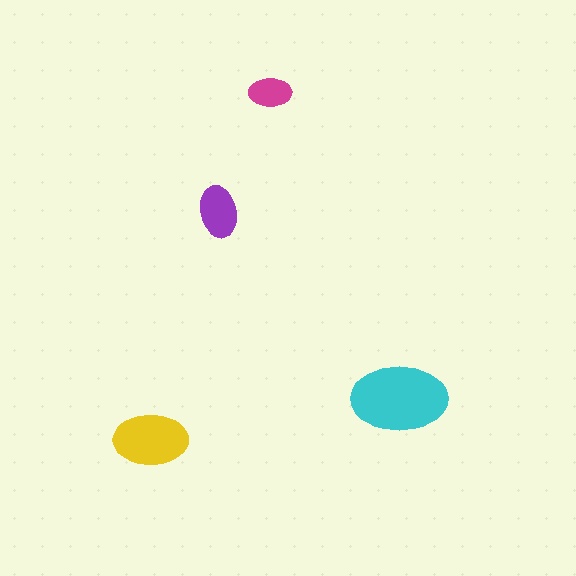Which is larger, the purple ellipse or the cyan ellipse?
The cyan one.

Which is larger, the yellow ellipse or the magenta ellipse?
The yellow one.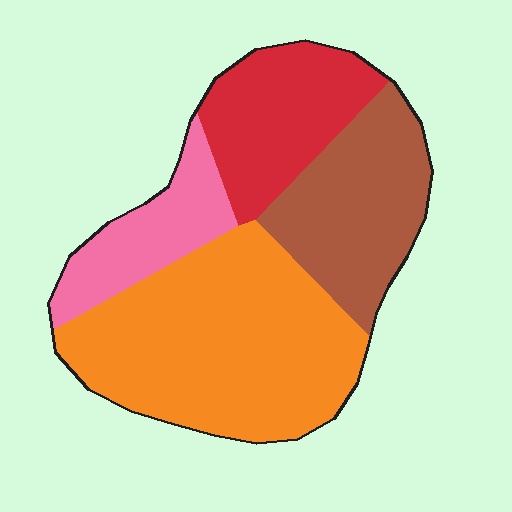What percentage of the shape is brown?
Brown covers about 25% of the shape.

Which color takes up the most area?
Orange, at roughly 45%.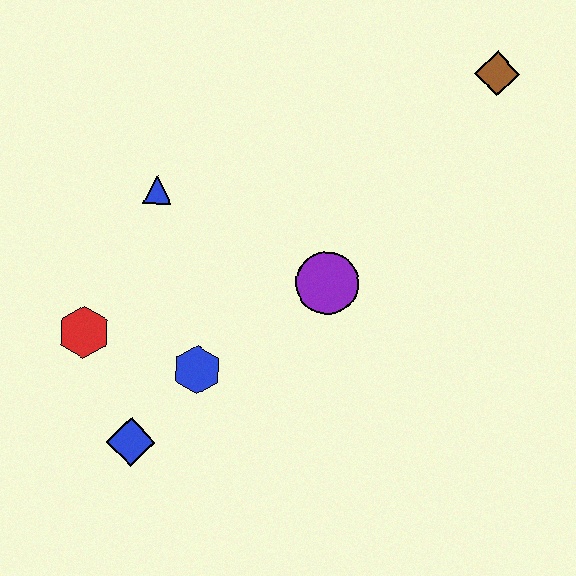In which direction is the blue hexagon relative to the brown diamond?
The blue hexagon is below the brown diamond.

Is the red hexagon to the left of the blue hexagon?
Yes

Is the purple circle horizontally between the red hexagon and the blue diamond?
No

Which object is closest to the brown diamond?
The purple circle is closest to the brown diamond.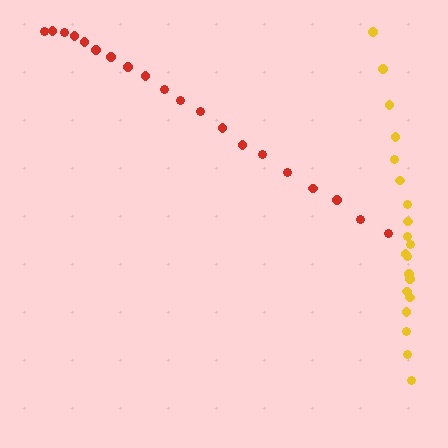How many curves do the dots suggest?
There are 2 distinct paths.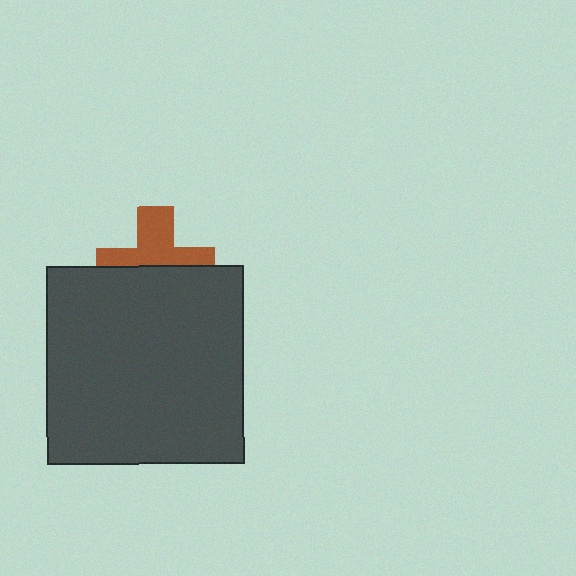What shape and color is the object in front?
The object in front is a dark gray square.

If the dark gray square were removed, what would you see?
You would see the complete brown cross.